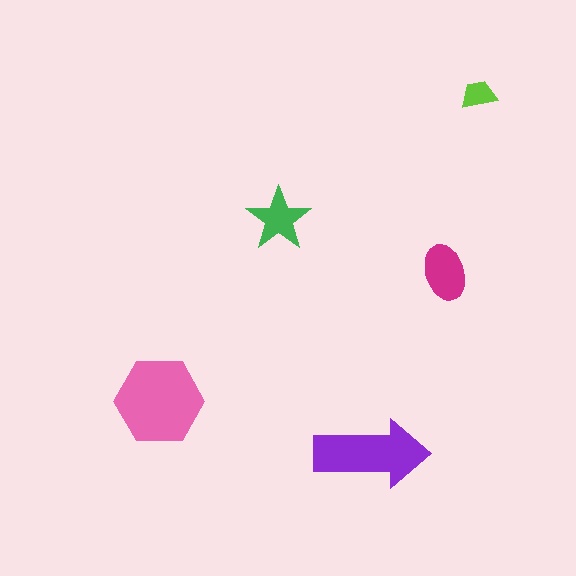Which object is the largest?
The pink hexagon.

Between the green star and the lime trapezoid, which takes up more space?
The green star.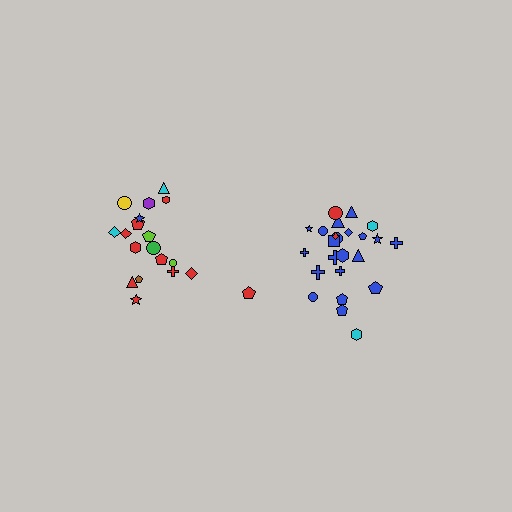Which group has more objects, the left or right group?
The right group.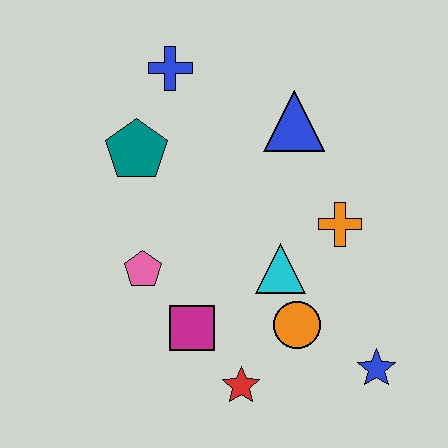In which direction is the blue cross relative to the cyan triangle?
The blue cross is above the cyan triangle.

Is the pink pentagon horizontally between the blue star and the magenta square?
No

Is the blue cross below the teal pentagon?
No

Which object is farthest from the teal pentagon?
The blue star is farthest from the teal pentagon.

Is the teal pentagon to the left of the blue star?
Yes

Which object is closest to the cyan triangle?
The orange circle is closest to the cyan triangle.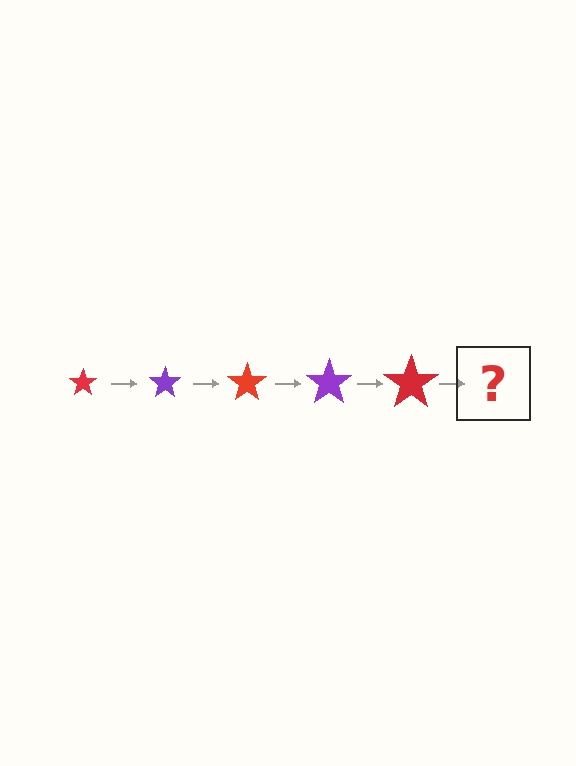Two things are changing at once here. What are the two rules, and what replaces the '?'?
The two rules are that the star grows larger each step and the color cycles through red and purple. The '?' should be a purple star, larger than the previous one.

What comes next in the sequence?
The next element should be a purple star, larger than the previous one.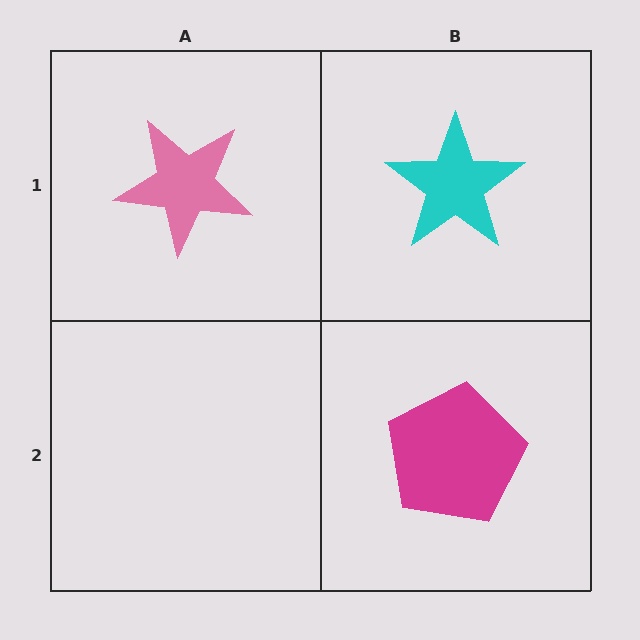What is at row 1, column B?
A cyan star.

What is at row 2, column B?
A magenta pentagon.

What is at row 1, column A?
A pink star.